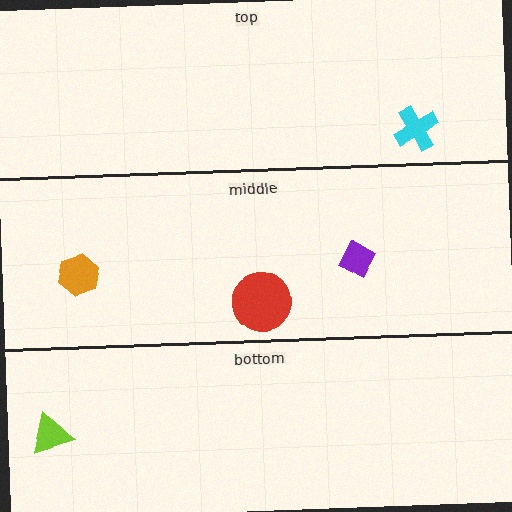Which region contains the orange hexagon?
The middle region.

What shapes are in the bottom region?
The lime triangle.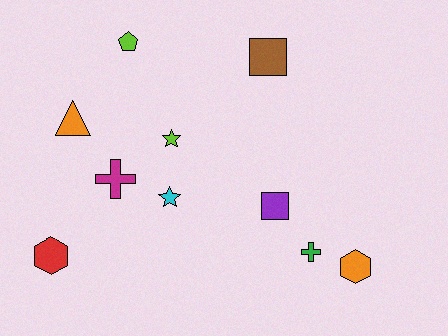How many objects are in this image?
There are 10 objects.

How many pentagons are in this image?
There is 1 pentagon.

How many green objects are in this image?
There is 1 green object.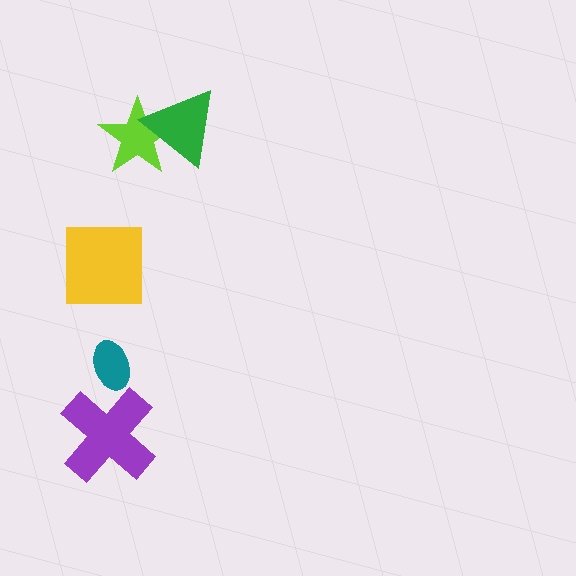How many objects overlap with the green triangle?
1 object overlaps with the green triangle.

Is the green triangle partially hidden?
No, no other shape covers it.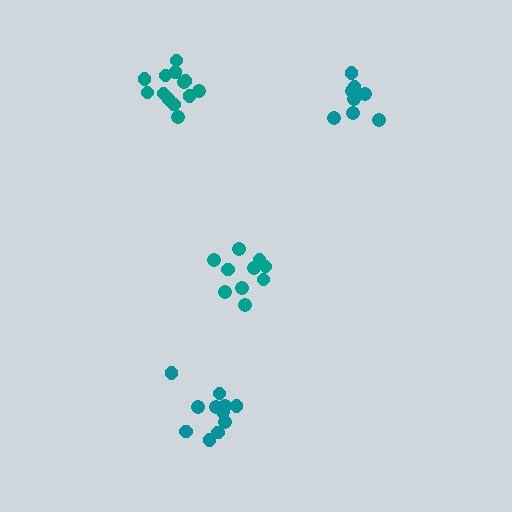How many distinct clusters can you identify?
There are 4 distinct clusters.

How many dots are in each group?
Group 1: 13 dots, Group 2: 11 dots, Group 3: 10 dots, Group 4: 10 dots (44 total).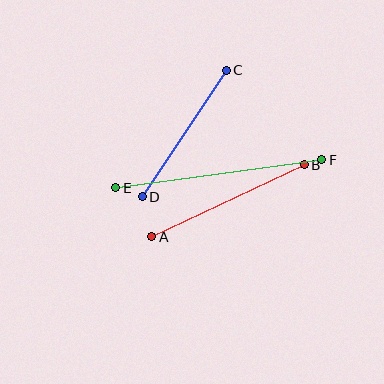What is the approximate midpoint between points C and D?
The midpoint is at approximately (184, 133) pixels.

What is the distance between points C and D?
The distance is approximately 152 pixels.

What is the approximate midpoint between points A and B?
The midpoint is at approximately (228, 201) pixels.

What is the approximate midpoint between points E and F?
The midpoint is at approximately (219, 174) pixels.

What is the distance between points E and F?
The distance is approximately 208 pixels.